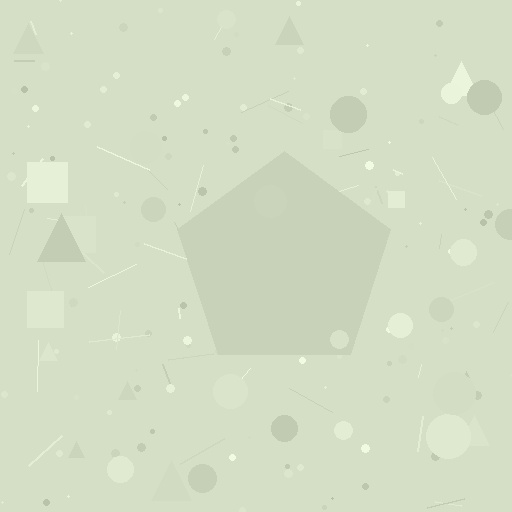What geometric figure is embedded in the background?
A pentagon is embedded in the background.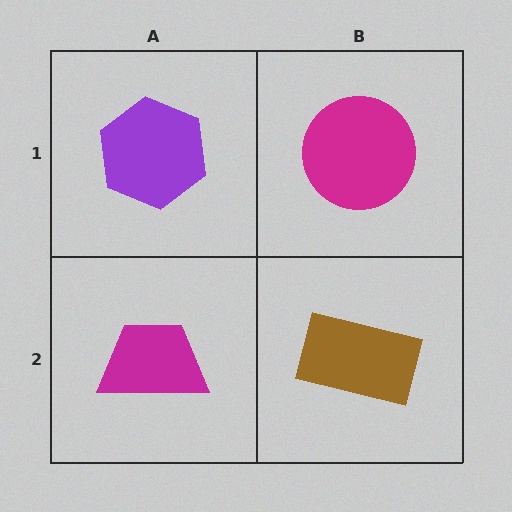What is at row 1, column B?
A magenta circle.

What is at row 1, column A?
A purple hexagon.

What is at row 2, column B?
A brown rectangle.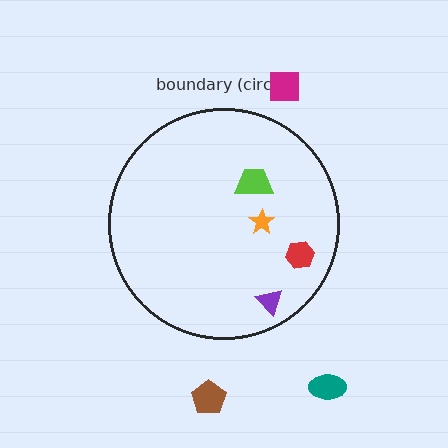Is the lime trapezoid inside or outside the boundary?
Inside.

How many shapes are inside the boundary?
4 inside, 3 outside.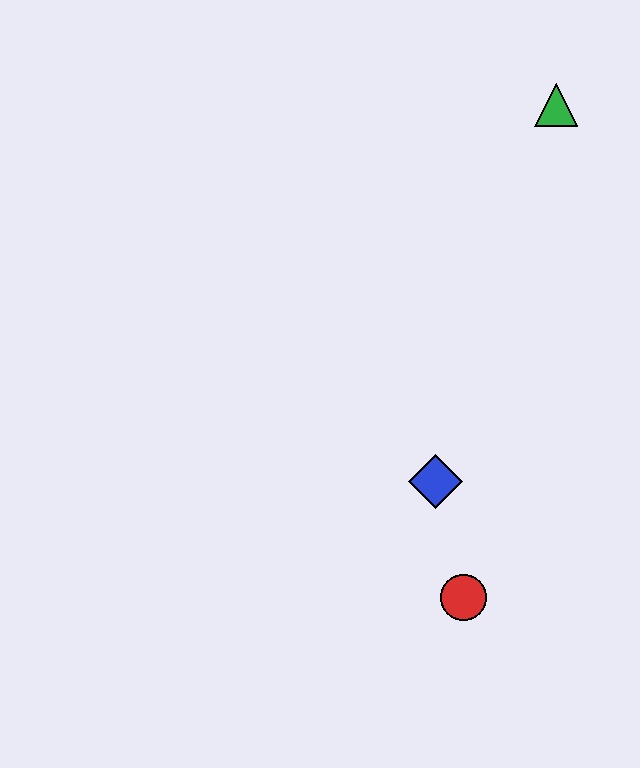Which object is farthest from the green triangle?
The red circle is farthest from the green triangle.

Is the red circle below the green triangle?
Yes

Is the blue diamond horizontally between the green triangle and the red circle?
No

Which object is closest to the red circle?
The blue diamond is closest to the red circle.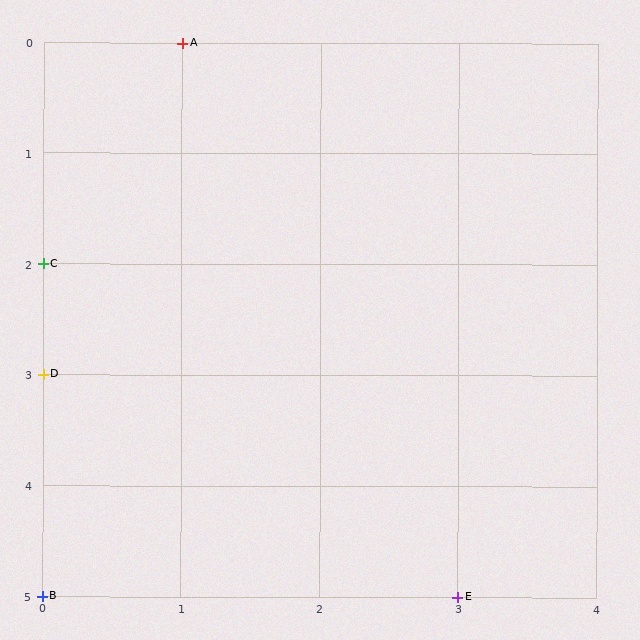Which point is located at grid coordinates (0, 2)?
Point C is at (0, 2).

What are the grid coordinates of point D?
Point D is at grid coordinates (0, 3).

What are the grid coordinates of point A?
Point A is at grid coordinates (1, 0).